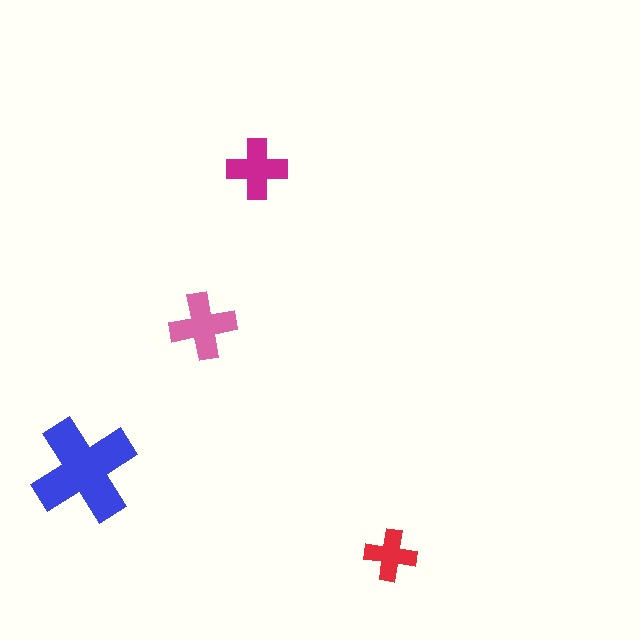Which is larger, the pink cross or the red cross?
The pink one.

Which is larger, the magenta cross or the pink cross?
The pink one.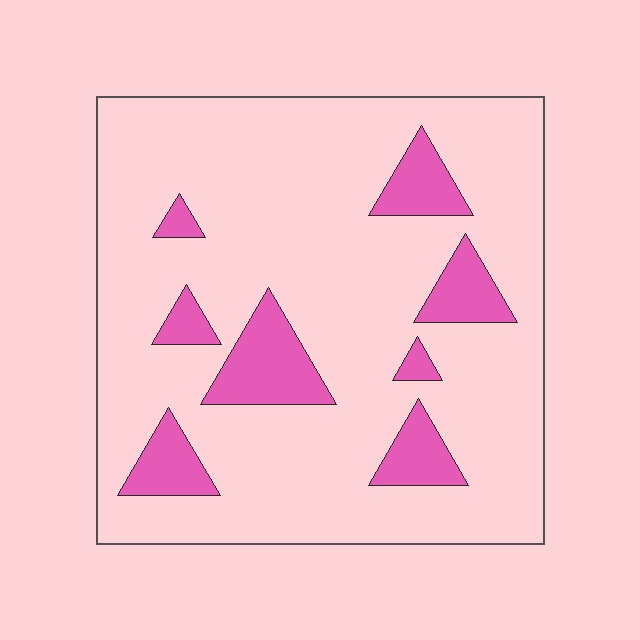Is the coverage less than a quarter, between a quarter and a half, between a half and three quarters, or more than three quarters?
Less than a quarter.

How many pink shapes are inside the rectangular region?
8.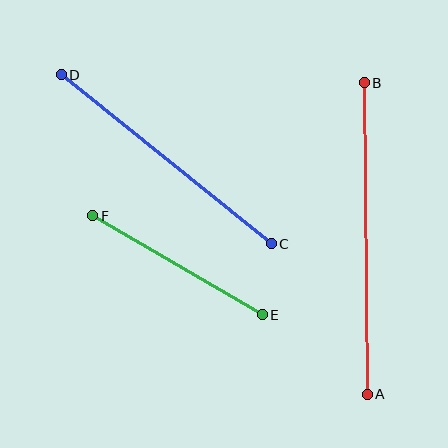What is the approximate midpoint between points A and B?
The midpoint is at approximately (366, 239) pixels.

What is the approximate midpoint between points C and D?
The midpoint is at approximately (166, 159) pixels.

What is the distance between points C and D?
The distance is approximately 270 pixels.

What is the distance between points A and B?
The distance is approximately 311 pixels.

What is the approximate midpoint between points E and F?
The midpoint is at approximately (177, 265) pixels.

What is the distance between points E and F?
The distance is approximately 196 pixels.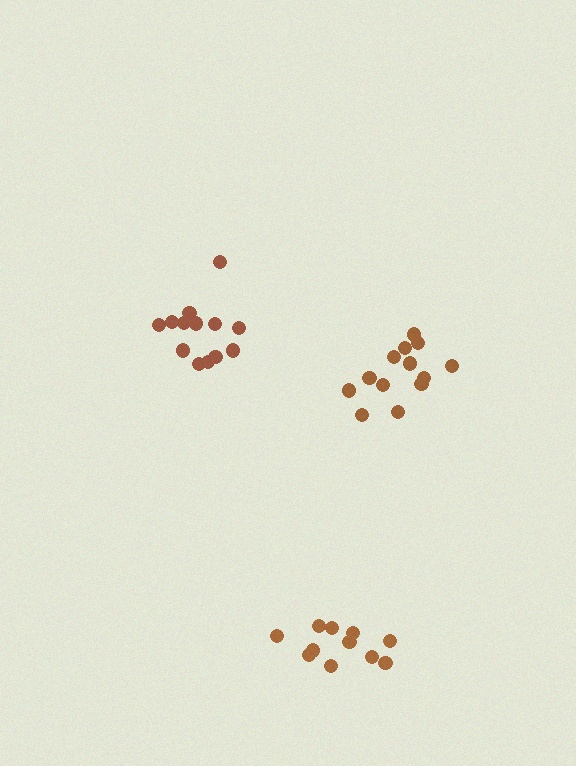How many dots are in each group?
Group 1: 13 dots, Group 2: 11 dots, Group 3: 13 dots (37 total).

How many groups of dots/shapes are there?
There are 3 groups.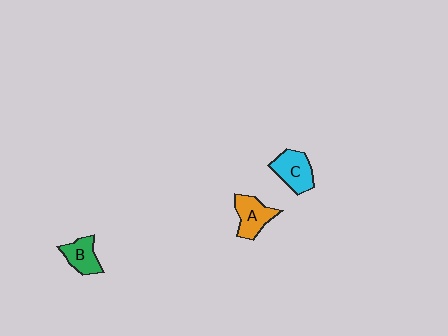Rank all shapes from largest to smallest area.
From largest to smallest: C (cyan), A (orange), B (green).